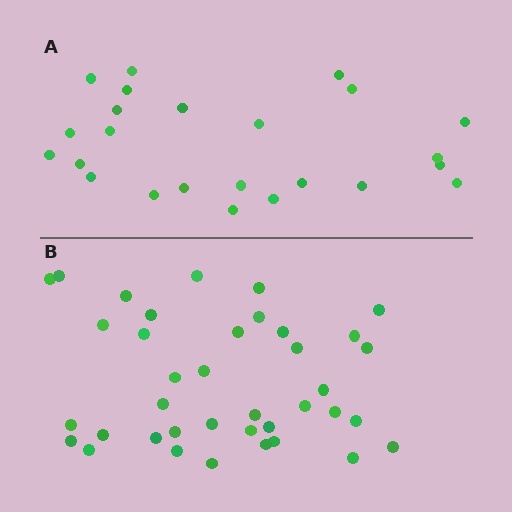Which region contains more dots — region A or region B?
Region B (the bottom region) has more dots.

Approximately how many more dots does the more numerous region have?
Region B has approximately 15 more dots than region A.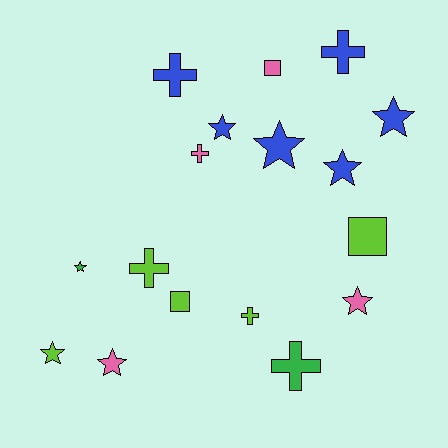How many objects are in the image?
There are 17 objects.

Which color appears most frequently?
Blue, with 6 objects.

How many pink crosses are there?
There is 1 pink cross.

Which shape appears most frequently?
Star, with 8 objects.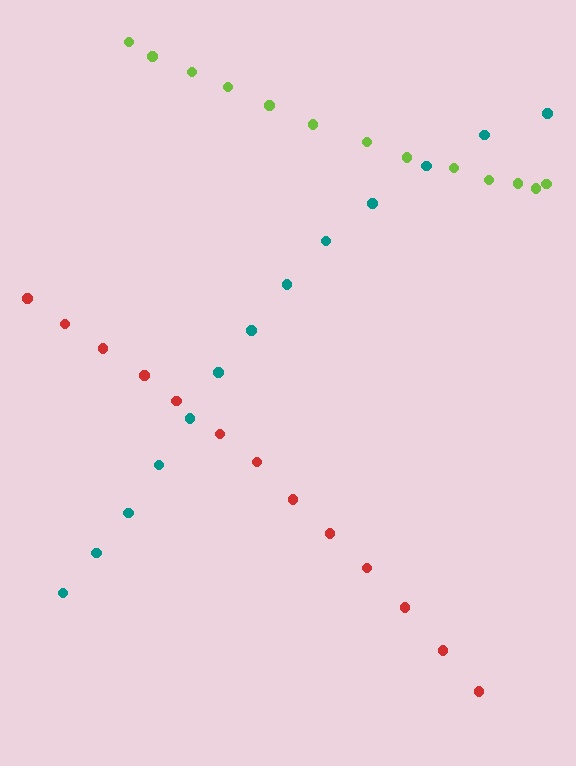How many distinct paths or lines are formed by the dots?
There are 3 distinct paths.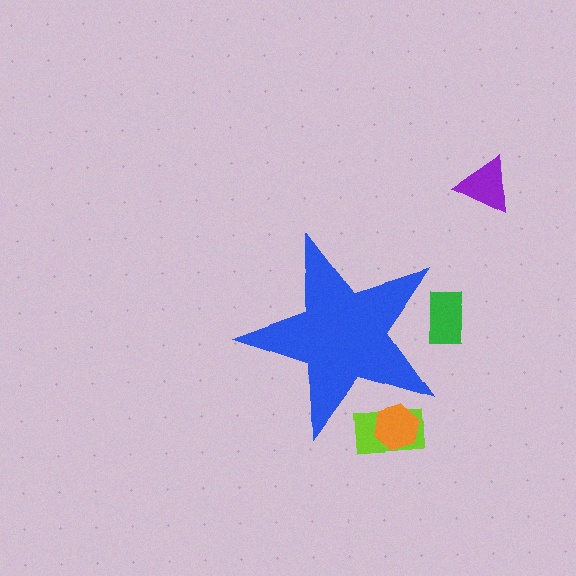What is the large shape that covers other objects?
A blue star.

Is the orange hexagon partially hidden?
Yes, the orange hexagon is partially hidden behind the blue star.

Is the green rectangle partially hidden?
Yes, the green rectangle is partially hidden behind the blue star.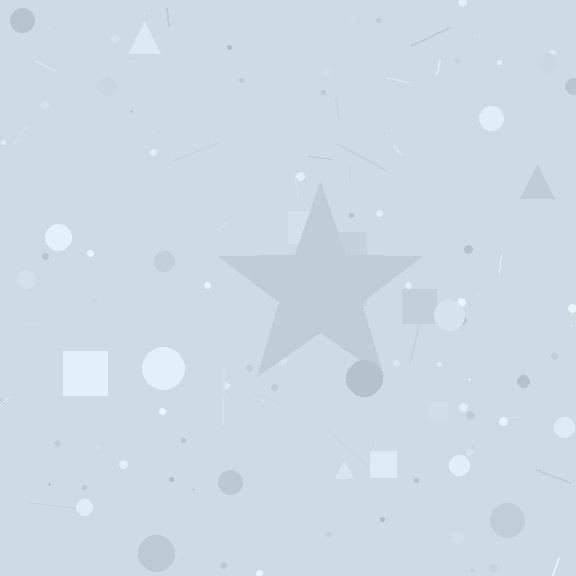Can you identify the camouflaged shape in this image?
The camouflaged shape is a star.